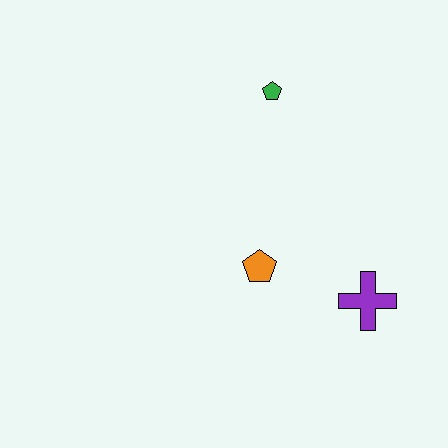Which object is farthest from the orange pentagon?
The green pentagon is farthest from the orange pentagon.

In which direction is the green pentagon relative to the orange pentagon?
The green pentagon is above the orange pentagon.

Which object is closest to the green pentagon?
The orange pentagon is closest to the green pentagon.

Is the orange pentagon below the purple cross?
No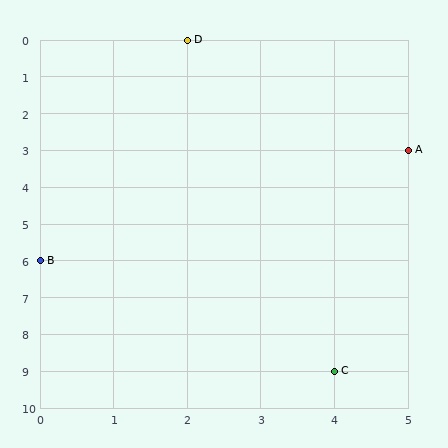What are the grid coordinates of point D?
Point D is at grid coordinates (2, 0).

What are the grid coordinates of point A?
Point A is at grid coordinates (5, 3).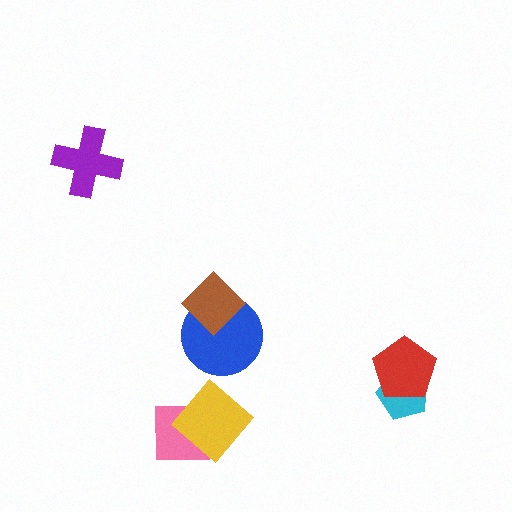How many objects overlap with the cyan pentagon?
1 object overlaps with the cyan pentagon.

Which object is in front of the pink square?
The yellow diamond is in front of the pink square.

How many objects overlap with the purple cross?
0 objects overlap with the purple cross.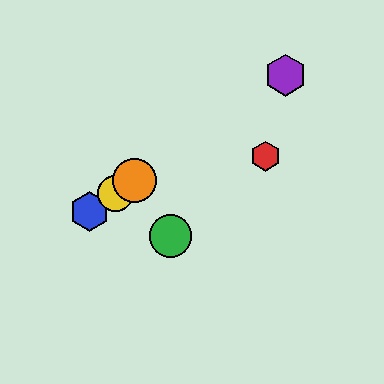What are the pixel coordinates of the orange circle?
The orange circle is at (134, 181).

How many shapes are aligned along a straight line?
4 shapes (the blue hexagon, the yellow circle, the purple hexagon, the orange circle) are aligned along a straight line.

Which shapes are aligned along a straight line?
The blue hexagon, the yellow circle, the purple hexagon, the orange circle are aligned along a straight line.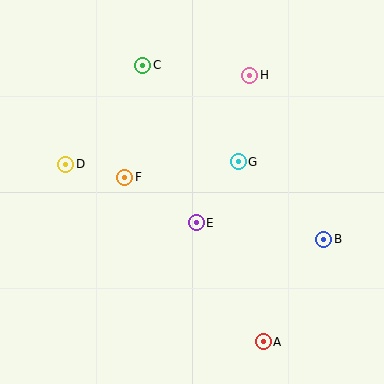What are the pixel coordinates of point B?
Point B is at (324, 239).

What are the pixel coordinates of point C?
Point C is at (143, 65).